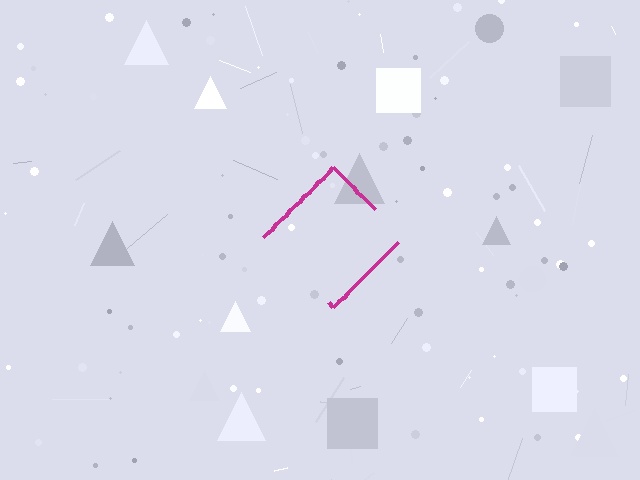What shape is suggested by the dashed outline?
The dashed outline suggests a diamond.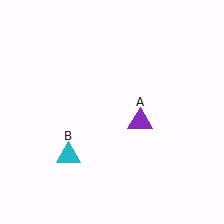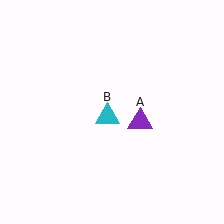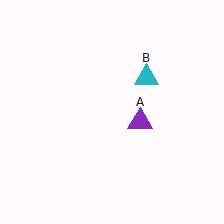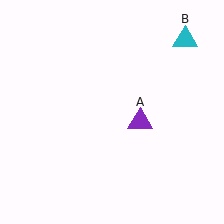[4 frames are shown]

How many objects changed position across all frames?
1 object changed position: cyan triangle (object B).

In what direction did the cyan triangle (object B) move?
The cyan triangle (object B) moved up and to the right.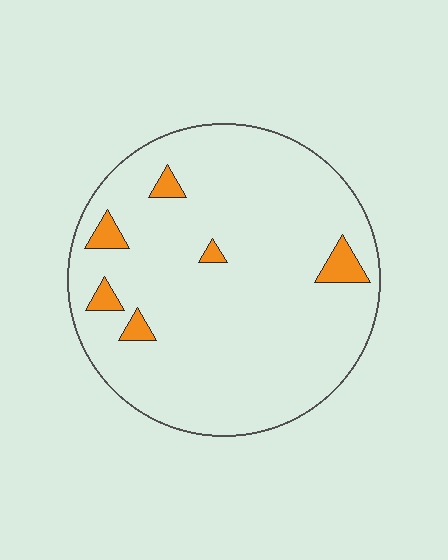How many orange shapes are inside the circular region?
6.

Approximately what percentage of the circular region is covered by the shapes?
Approximately 5%.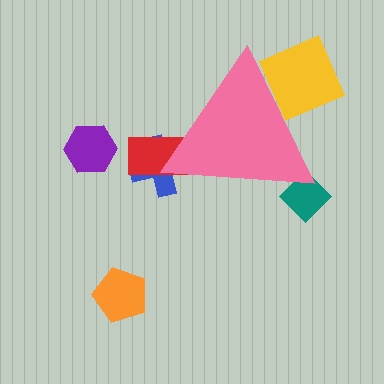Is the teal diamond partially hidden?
Yes, the teal diamond is partially hidden behind the pink triangle.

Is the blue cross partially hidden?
Yes, the blue cross is partially hidden behind the pink triangle.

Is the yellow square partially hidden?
Yes, the yellow square is partially hidden behind the pink triangle.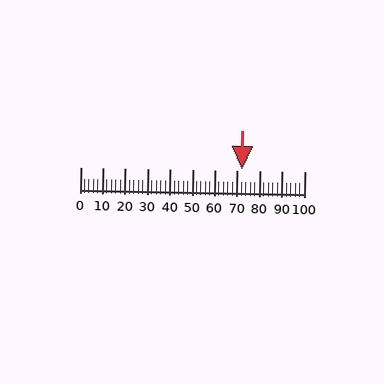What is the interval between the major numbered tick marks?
The major tick marks are spaced 10 units apart.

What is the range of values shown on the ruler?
The ruler shows values from 0 to 100.